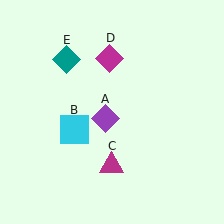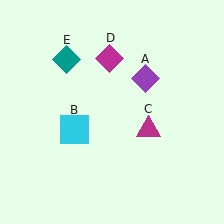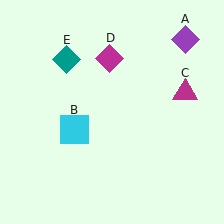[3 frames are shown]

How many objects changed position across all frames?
2 objects changed position: purple diamond (object A), magenta triangle (object C).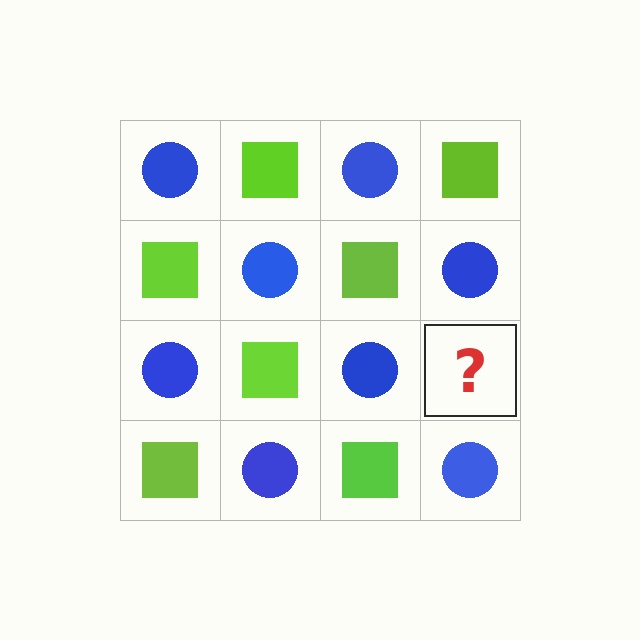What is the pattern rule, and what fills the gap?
The rule is that it alternates blue circle and lime square in a checkerboard pattern. The gap should be filled with a lime square.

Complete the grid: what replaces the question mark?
The question mark should be replaced with a lime square.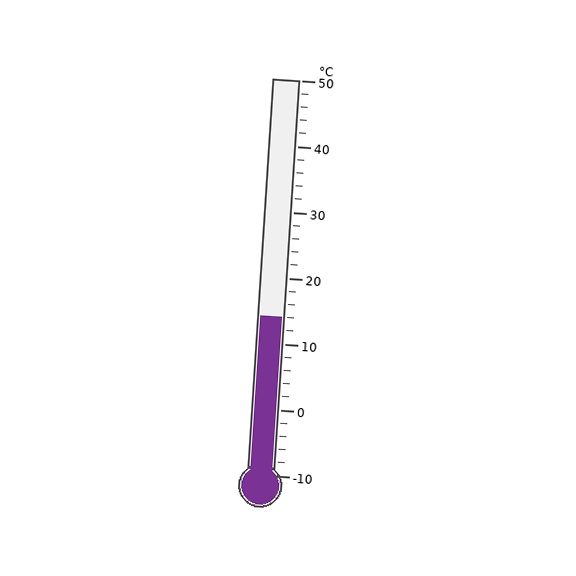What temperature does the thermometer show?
The thermometer shows approximately 14°C.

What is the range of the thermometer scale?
The thermometer scale ranges from -10°C to 50°C.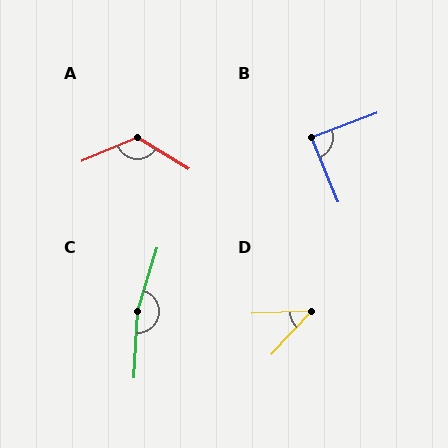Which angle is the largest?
C, at approximately 166 degrees.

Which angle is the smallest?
D, at approximately 44 degrees.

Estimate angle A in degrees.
Approximately 126 degrees.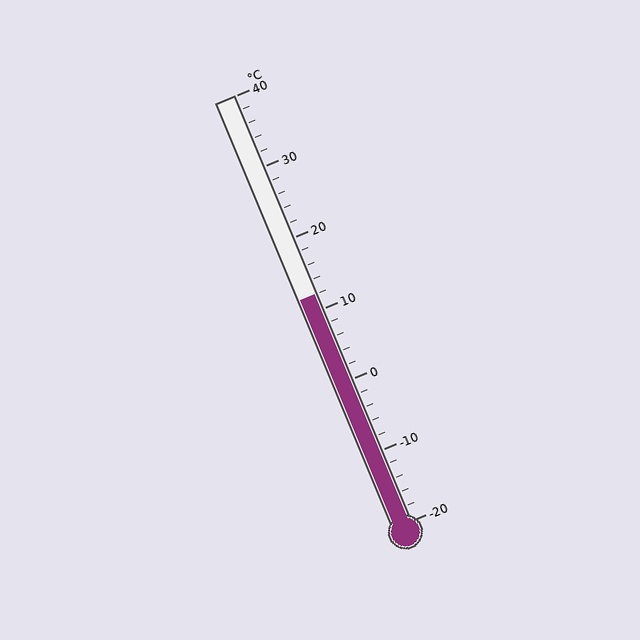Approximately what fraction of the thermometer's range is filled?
The thermometer is filled to approximately 55% of its range.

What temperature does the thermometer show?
The thermometer shows approximately 12°C.